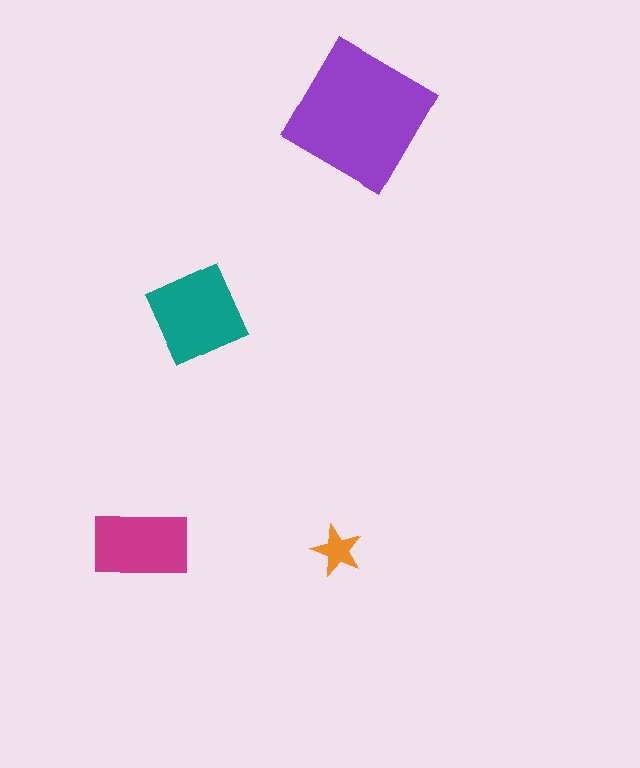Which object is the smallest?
The orange star.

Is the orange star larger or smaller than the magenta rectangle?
Smaller.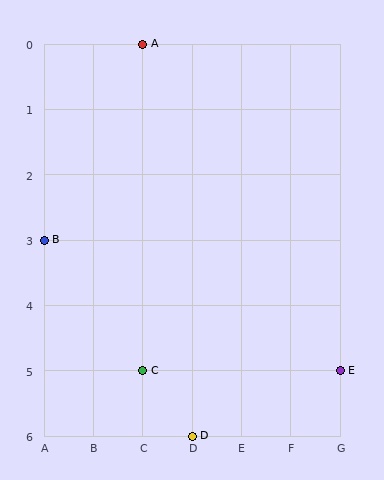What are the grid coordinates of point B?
Point B is at grid coordinates (A, 3).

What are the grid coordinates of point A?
Point A is at grid coordinates (C, 0).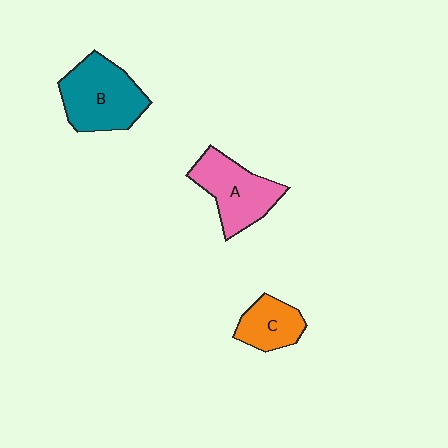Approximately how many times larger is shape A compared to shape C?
Approximately 1.6 times.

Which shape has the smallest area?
Shape C (orange).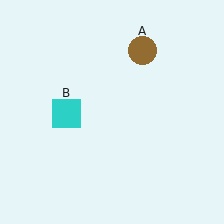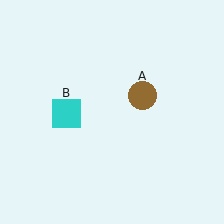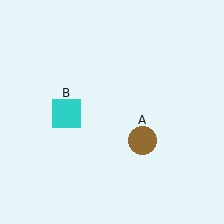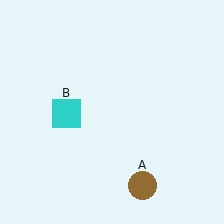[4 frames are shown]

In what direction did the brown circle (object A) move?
The brown circle (object A) moved down.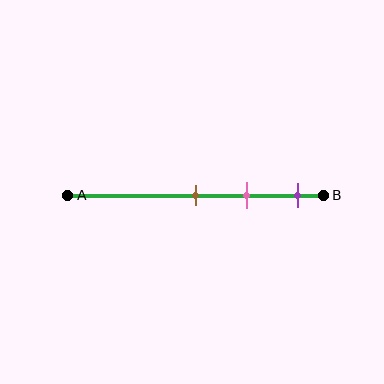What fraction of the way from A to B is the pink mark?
The pink mark is approximately 70% (0.7) of the way from A to B.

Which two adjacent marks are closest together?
The brown and pink marks are the closest adjacent pair.